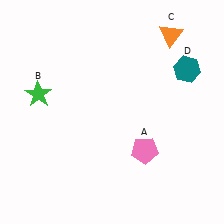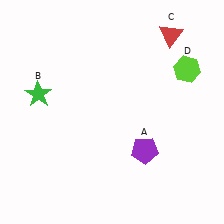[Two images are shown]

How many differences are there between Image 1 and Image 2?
There are 3 differences between the two images.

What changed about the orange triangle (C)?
In Image 1, C is orange. In Image 2, it changed to red.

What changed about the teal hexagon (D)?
In Image 1, D is teal. In Image 2, it changed to lime.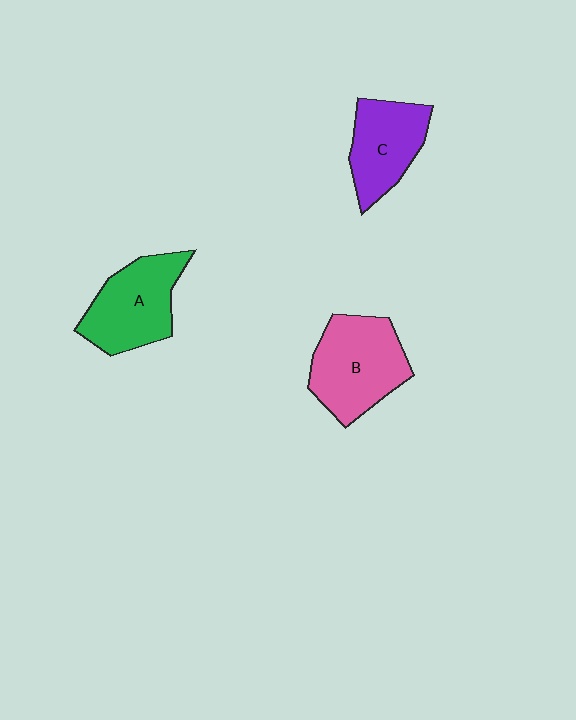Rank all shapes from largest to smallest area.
From largest to smallest: B (pink), A (green), C (purple).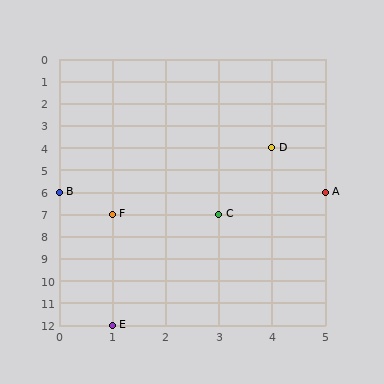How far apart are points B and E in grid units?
Points B and E are 1 column and 6 rows apart (about 6.1 grid units diagonally).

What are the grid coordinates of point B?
Point B is at grid coordinates (0, 6).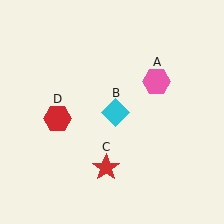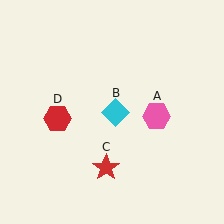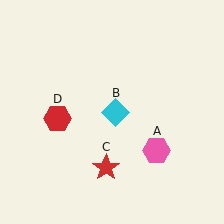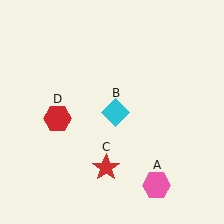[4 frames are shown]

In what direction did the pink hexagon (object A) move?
The pink hexagon (object A) moved down.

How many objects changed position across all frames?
1 object changed position: pink hexagon (object A).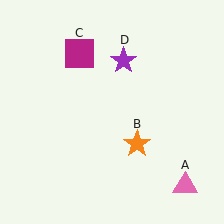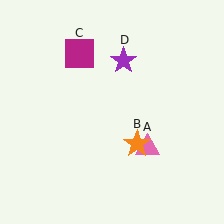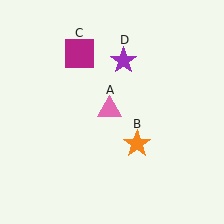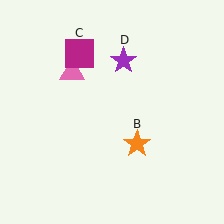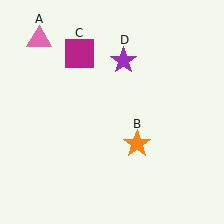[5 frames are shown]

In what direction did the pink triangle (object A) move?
The pink triangle (object A) moved up and to the left.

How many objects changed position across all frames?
1 object changed position: pink triangle (object A).